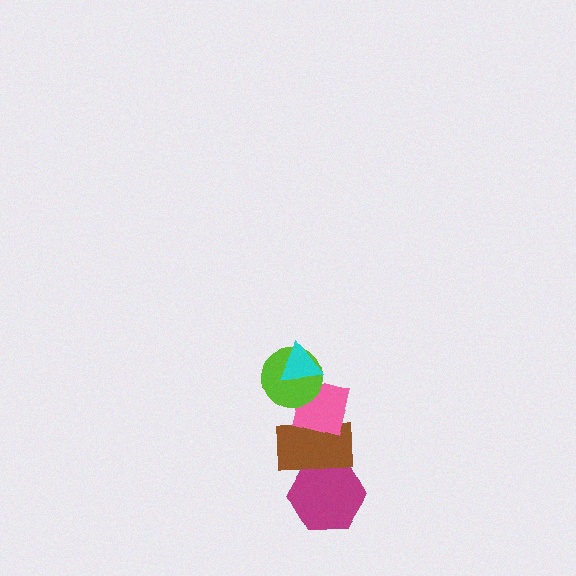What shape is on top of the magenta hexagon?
The brown rectangle is on top of the magenta hexagon.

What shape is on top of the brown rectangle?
The pink diamond is on top of the brown rectangle.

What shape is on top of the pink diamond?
The lime circle is on top of the pink diamond.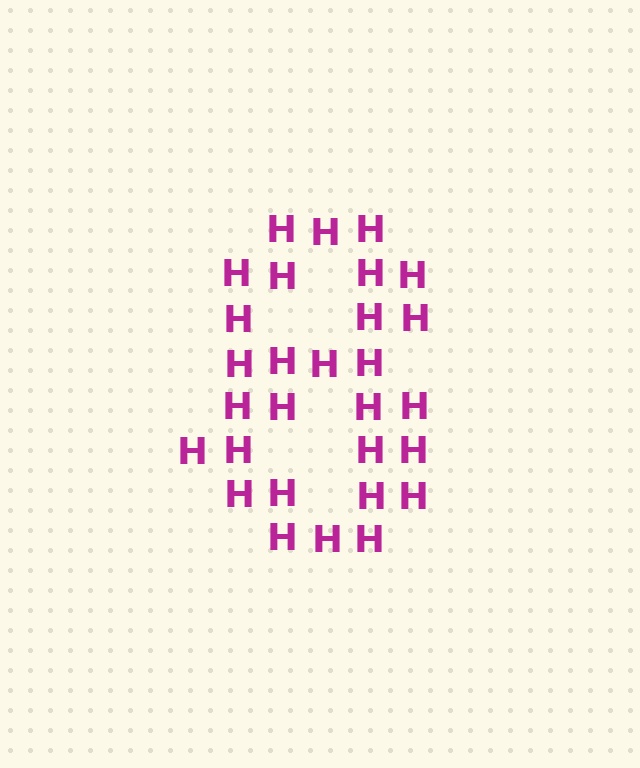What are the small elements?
The small elements are letter H's.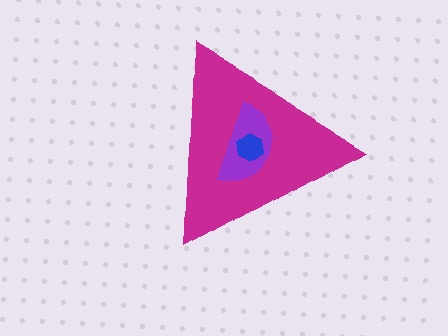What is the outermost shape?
The magenta triangle.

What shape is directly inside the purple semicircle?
The blue hexagon.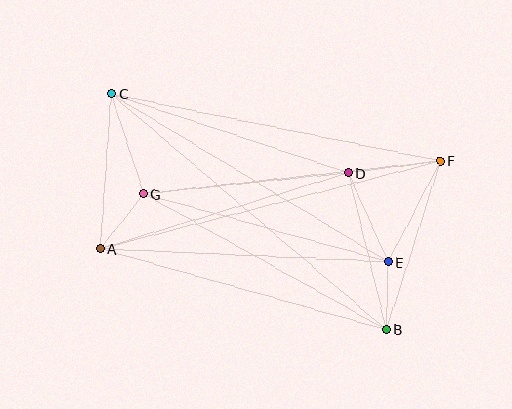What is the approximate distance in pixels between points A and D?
The distance between A and D is approximately 259 pixels.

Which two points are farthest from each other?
Points B and C are farthest from each other.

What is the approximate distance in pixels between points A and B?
The distance between A and B is approximately 297 pixels.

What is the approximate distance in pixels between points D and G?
The distance between D and G is approximately 205 pixels.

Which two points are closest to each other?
Points B and E are closest to each other.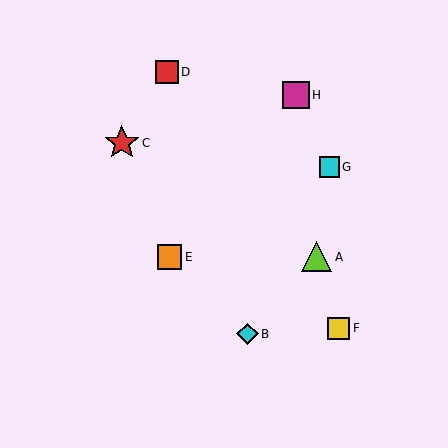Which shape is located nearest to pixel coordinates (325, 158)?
The cyan square (labeled G) at (329, 167) is nearest to that location.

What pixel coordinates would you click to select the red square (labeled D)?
Click at (167, 72) to select the red square D.